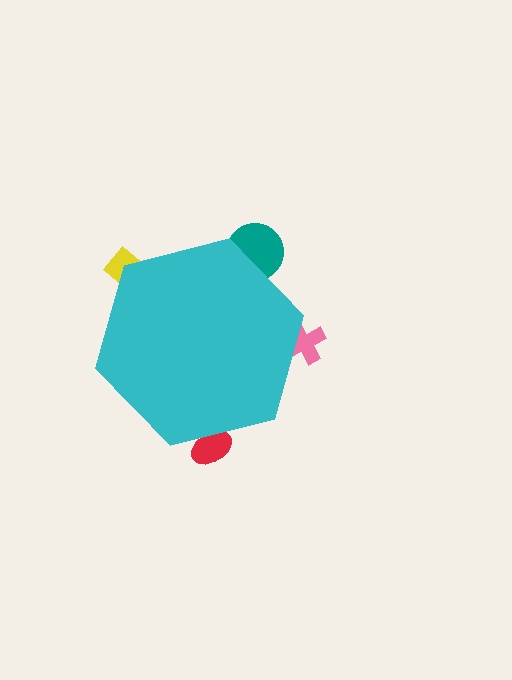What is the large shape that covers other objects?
A cyan hexagon.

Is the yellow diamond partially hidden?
Yes, the yellow diamond is partially hidden behind the cyan hexagon.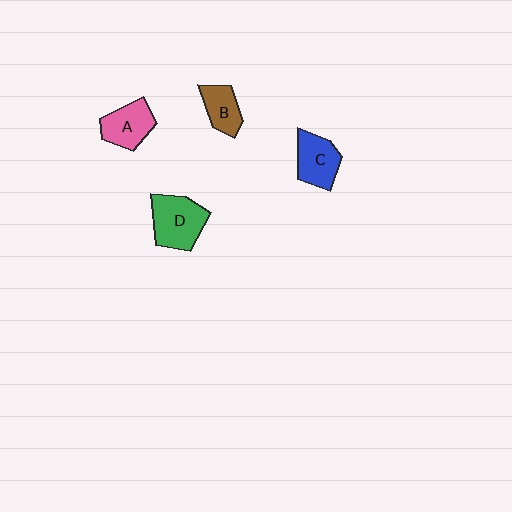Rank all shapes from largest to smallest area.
From largest to smallest: D (green), C (blue), A (pink), B (brown).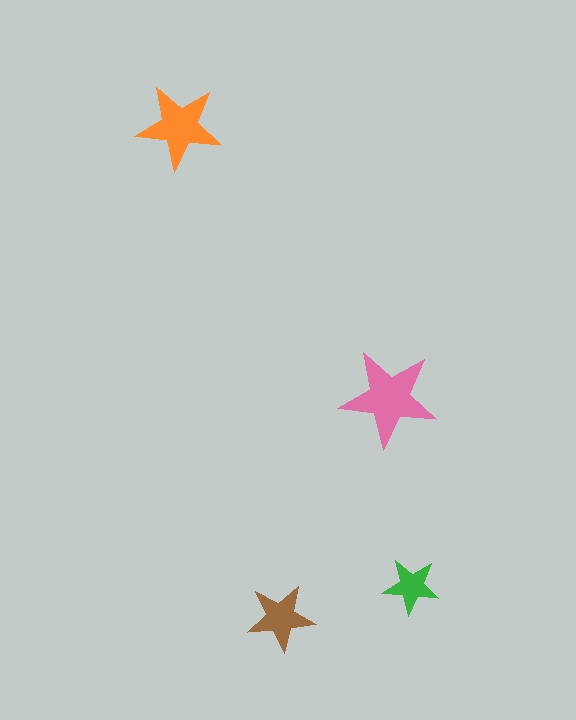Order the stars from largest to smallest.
the pink one, the orange one, the brown one, the green one.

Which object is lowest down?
The brown star is bottommost.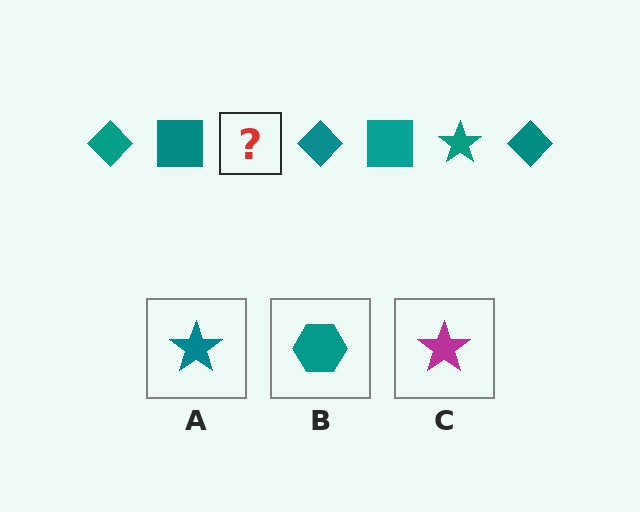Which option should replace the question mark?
Option A.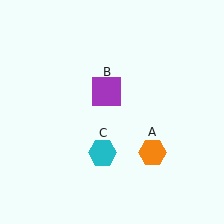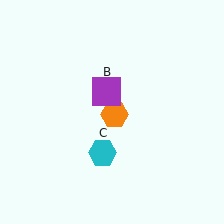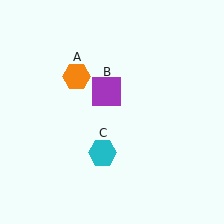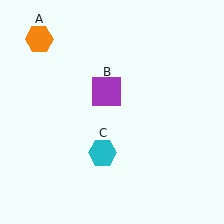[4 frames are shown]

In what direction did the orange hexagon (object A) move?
The orange hexagon (object A) moved up and to the left.